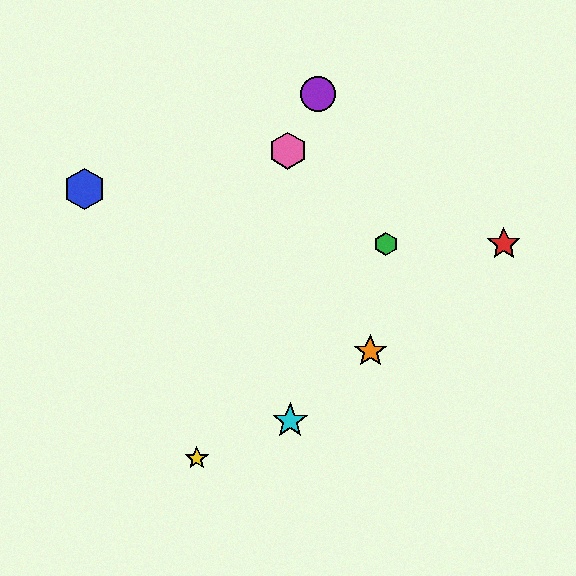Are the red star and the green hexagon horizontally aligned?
Yes, both are at y≈244.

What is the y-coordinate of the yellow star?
The yellow star is at y≈458.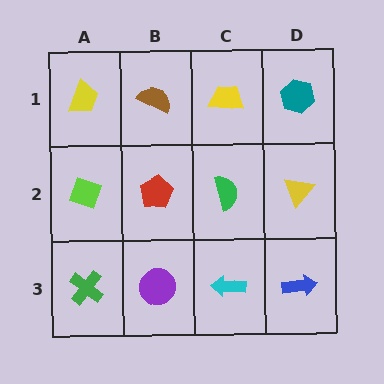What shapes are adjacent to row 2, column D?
A teal hexagon (row 1, column D), a blue arrow (row 3, column D), a green semicircle (row 2, column C).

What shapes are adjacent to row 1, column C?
A green semicircle (row 2, column C), a brown semicircle (row 1, column B), a teal hexagon (row 1, column D).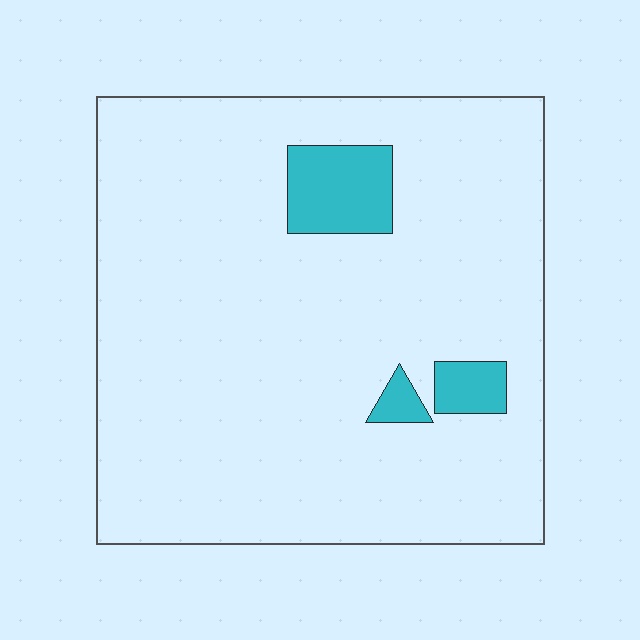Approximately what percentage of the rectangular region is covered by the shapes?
Approximately 10%.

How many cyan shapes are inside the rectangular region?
3.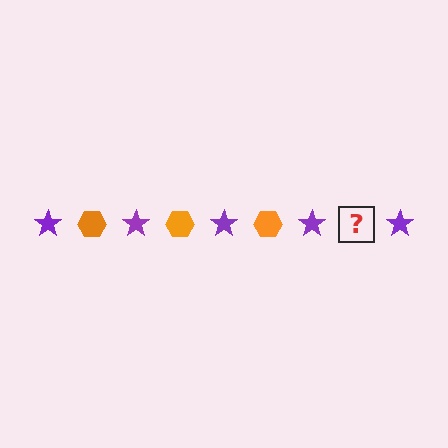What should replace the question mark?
The question mark should be replaced with an orange hexagon.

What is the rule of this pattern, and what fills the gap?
The rule is that the pattern alternates between purple star and orange hexagon. The gap should be filled with an orange hexagon.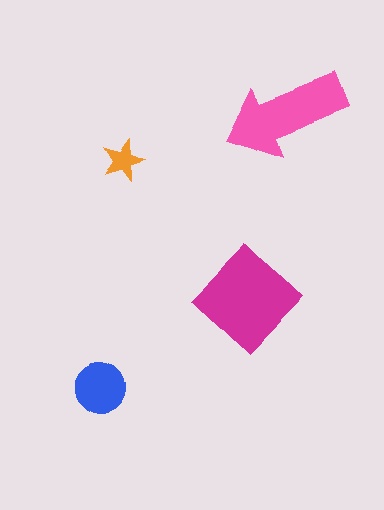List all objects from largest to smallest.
The magenta diamond, the pink arrow, the blue circle, the orange star.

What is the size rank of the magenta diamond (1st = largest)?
1st.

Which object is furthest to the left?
The blue circle is leftmost.